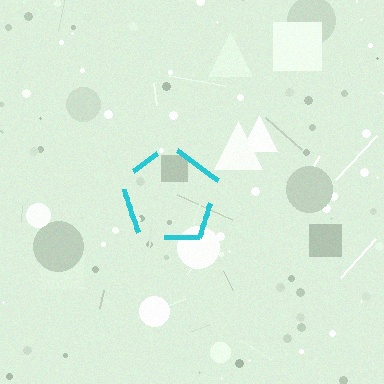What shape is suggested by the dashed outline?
The dashed outline suggests a pentagon.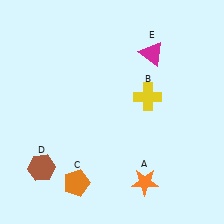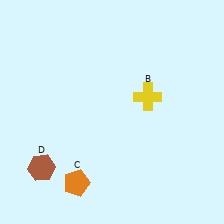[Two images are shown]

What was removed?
The orange star (A), the magenta triangle (E) were removed in Image 2.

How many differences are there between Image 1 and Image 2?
There are 2 differences between the two images.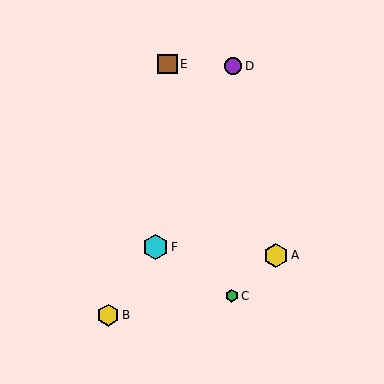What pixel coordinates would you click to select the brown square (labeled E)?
Click at (168, 64) to select the brown square E.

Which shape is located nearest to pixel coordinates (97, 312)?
The yellow hexagon (labeled B) at (108, 315) is nearest to that location.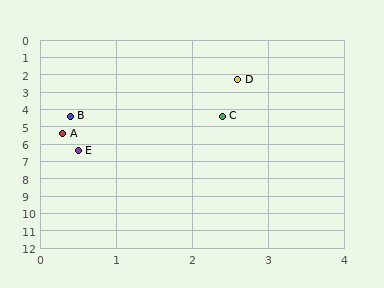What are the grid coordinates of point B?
Point B is at approximately (0.4, 4.4).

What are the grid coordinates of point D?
Point D is at approximately (2.6, 2.3).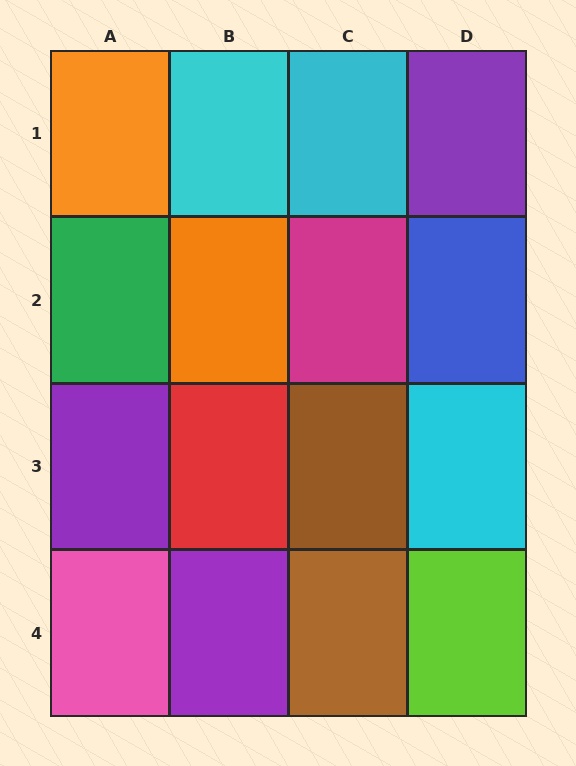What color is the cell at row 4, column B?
Purple.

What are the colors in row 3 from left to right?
Purple, red, brown, cyan.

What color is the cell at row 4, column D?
Lime.